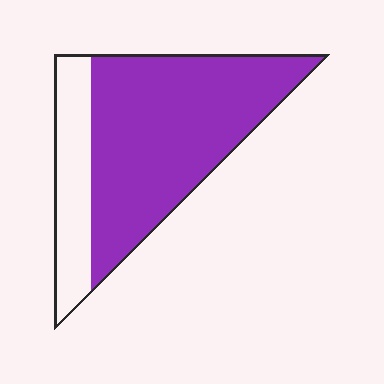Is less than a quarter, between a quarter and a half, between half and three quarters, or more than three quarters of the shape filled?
More than three quarters.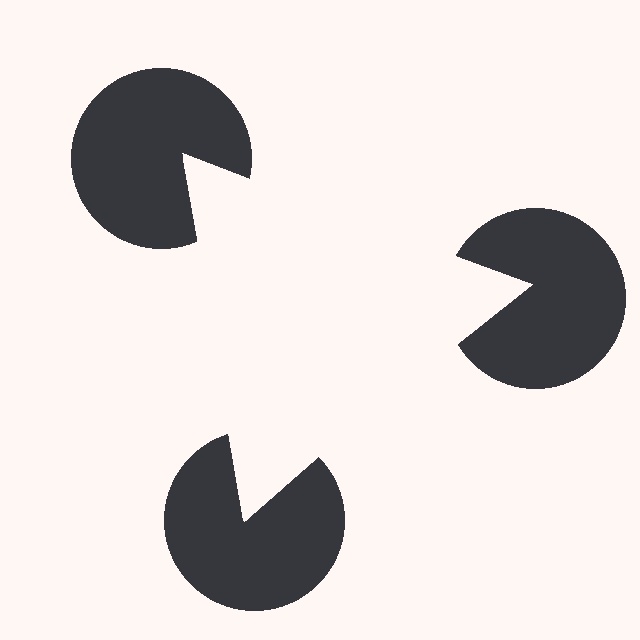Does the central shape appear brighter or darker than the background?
It typically appears slightly brighter than the background, even though no actual brightness change is drawn.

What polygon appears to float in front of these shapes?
An illusory triangle — its edges are inferred from the aligned wedge cuts in the pac-man discs, not physically drawn.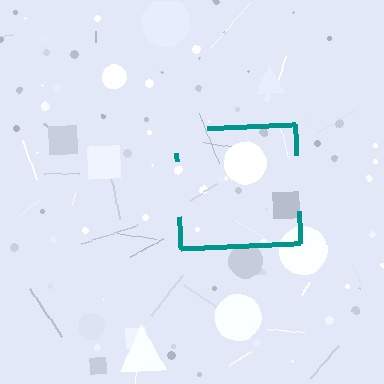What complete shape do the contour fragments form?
The contour fragments form a square.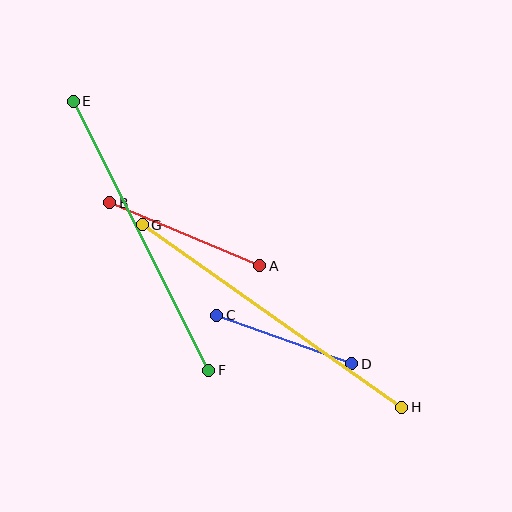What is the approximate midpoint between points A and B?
The midpoint is at approximately (185, 234) pixels.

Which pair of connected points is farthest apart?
Points G and H are farthest apart.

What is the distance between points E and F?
The distance is approximately 301 pixels.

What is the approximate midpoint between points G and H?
The midpoint is at approximately (272, 316) pixels.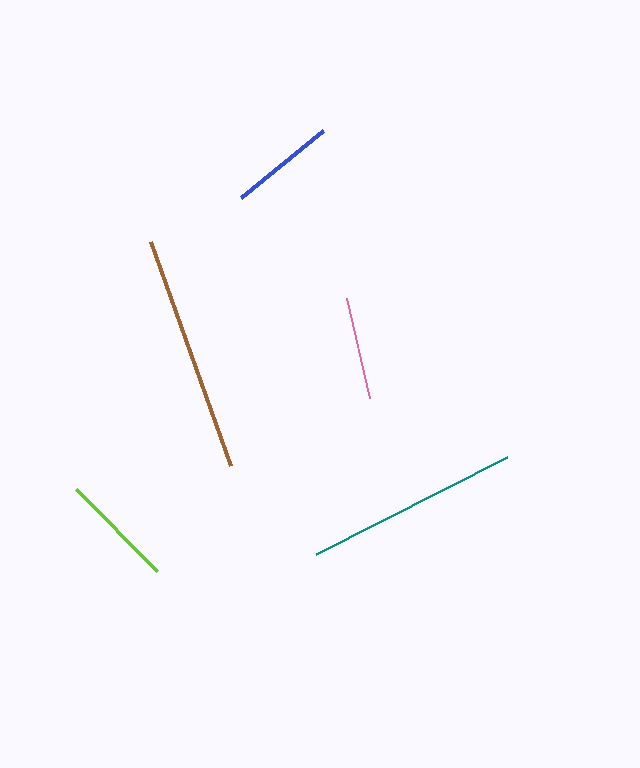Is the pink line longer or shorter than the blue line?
The blue line is longer than the pink line.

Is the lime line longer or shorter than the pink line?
The lime line is longer than the pink line.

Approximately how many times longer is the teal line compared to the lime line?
The teal line is approximately 1.9 times the length of the lime line.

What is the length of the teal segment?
The teal segment is approximately 214 pixels long.